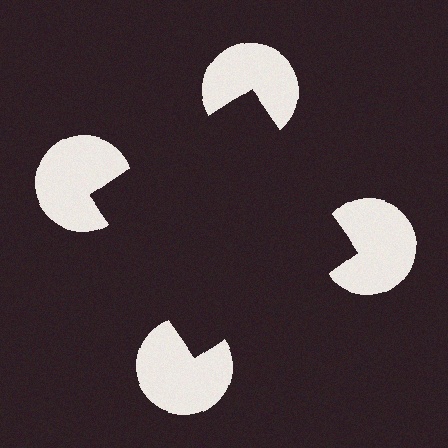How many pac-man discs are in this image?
There are 4 — one at each vertex of the illusory square.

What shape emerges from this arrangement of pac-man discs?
An illusory square — its edges are inferred from the aligned wedge cuts in the pac-man discs, not physically drawn.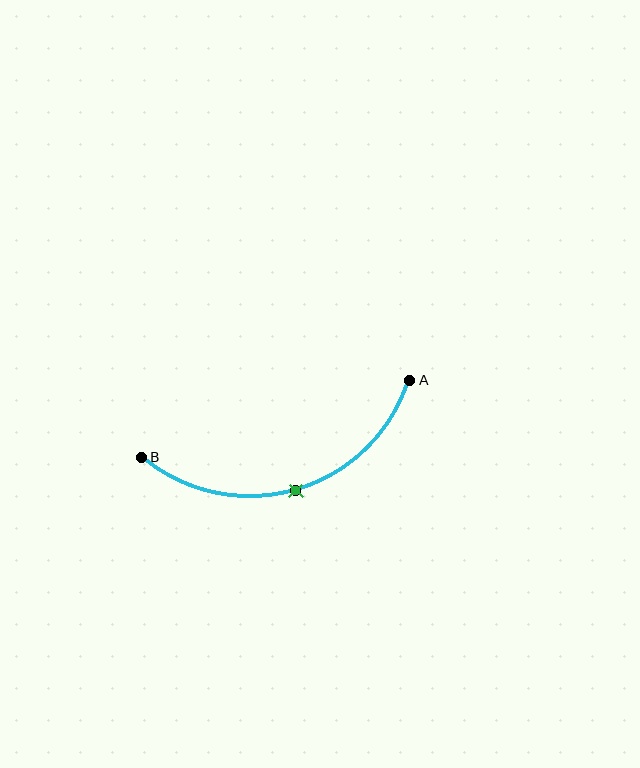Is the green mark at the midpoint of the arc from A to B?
Yes. The green mark lies on the arc at equal arc-length from both A and B — it is the arc midpoint.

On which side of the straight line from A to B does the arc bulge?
The arc bulges below the straight line connecting A and B.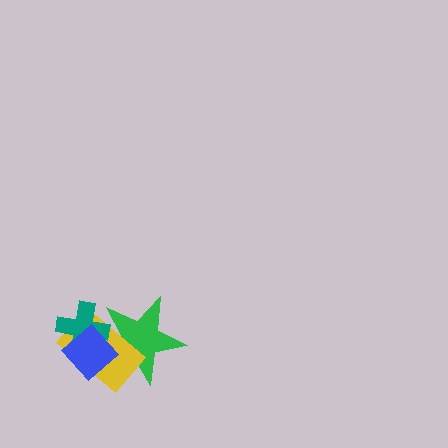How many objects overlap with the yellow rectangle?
3 objects overlap with the yellow rectangle.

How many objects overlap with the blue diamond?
3 objects overlap with the blue diamond.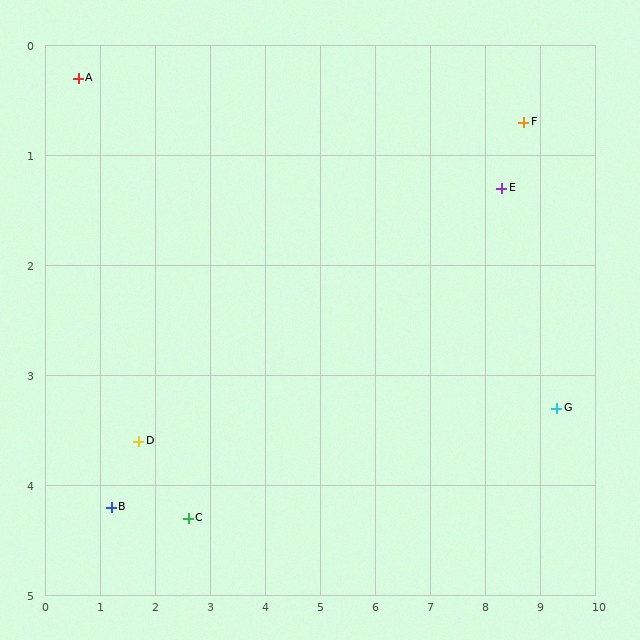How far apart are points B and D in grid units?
Points B and D are about 0.8 grid units apart.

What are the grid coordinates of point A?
Point A is at approximately (0.6, 0.3).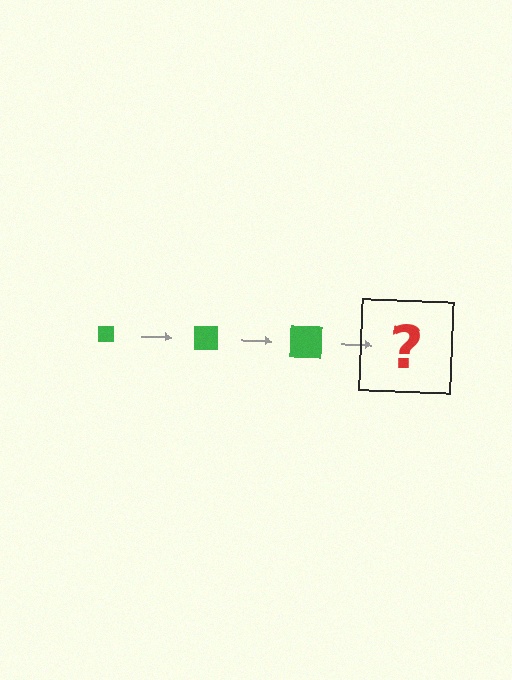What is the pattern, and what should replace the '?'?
The pattern is that the square gets progressively larger each step. The '?' should be a green square, larger than the previous one.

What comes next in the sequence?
The next element should be a green square, larger than the previous one.